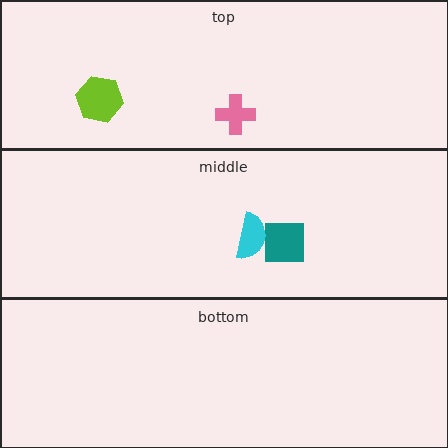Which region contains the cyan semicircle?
The middle region.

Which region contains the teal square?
The middle region.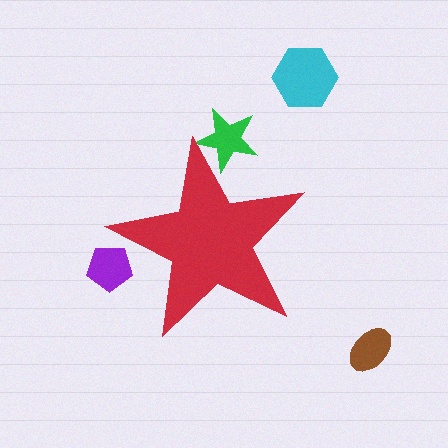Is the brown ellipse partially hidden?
No, the brown ellipse is fully visible.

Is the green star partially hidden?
Yes, the green star is partially hidden behind the red star.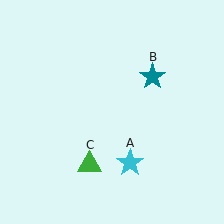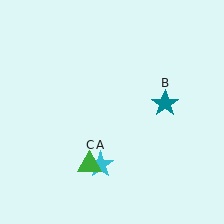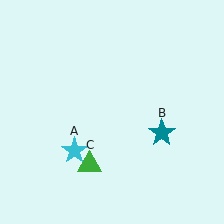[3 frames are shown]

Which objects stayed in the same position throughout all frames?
Green triangle (object C) remained stationary.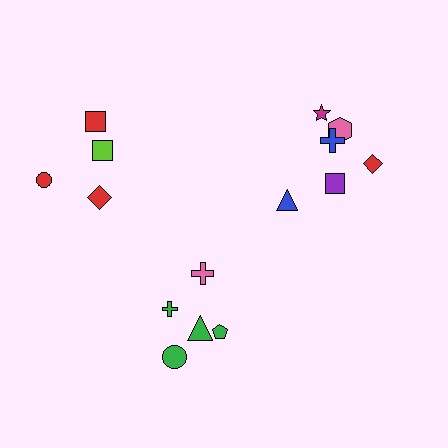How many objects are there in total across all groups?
There are 15 objects.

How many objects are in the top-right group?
There are 6 objects.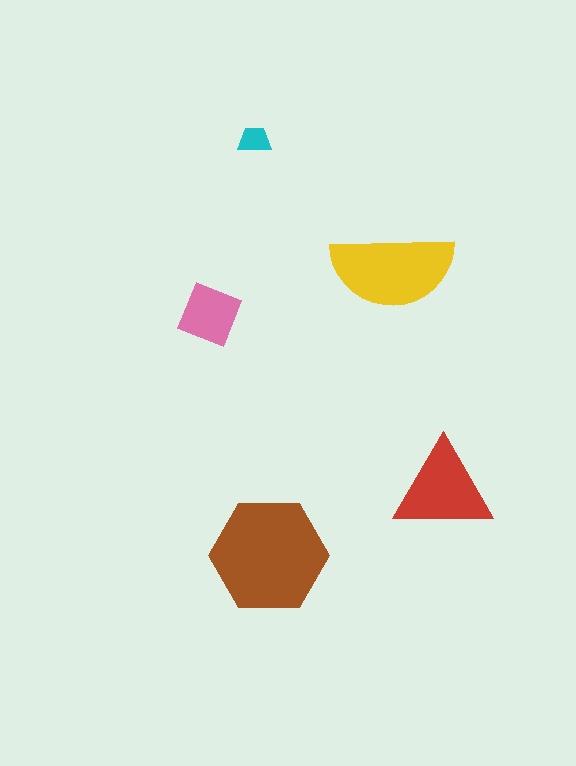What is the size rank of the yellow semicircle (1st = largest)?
2nd.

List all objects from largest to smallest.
The brown hexagon, the yellow semicircle, the red triangle, the pink square, the cyan trapezoid.